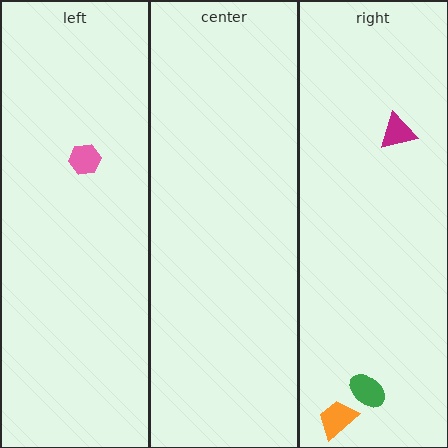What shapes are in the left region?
The pink hexagon.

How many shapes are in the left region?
1.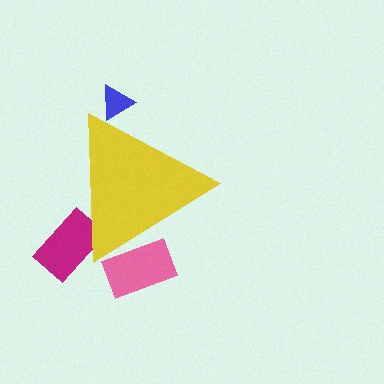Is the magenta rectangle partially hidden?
Yes, the magenta rectangle is partially hidden behind the yellow triangle.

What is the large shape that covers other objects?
A yellow triangle.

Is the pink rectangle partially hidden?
Yes, the pink rectangle is partially hidden behind the yellow triangle.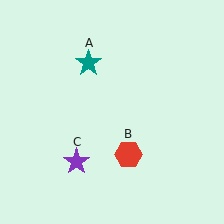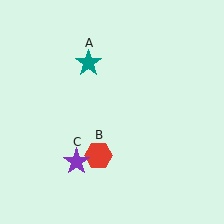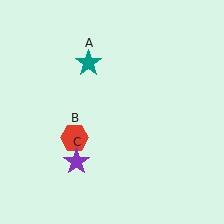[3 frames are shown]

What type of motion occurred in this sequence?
The red hexagon (object B) rotated clockwise around the center of the scene.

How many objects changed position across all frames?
1 object changed position: red hexagon (object B).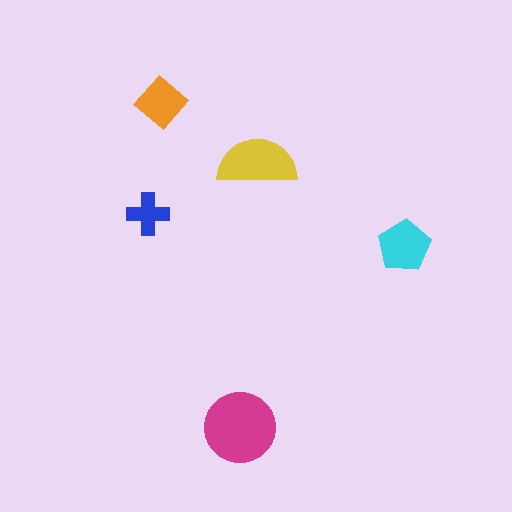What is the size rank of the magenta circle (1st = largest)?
1st.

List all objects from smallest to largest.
The blue cross, the orange diamond, the cyan pentagon, the yellow semicircle, the magenta circle.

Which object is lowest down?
The magenta circle is bottommost.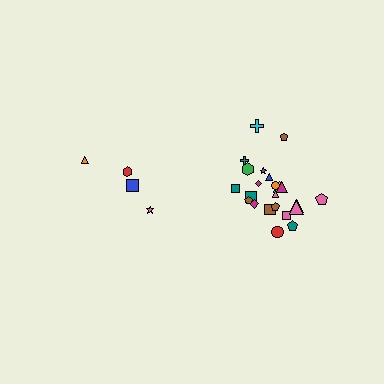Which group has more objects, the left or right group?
The right group.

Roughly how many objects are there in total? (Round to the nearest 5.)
Roughly 30 objects in total.